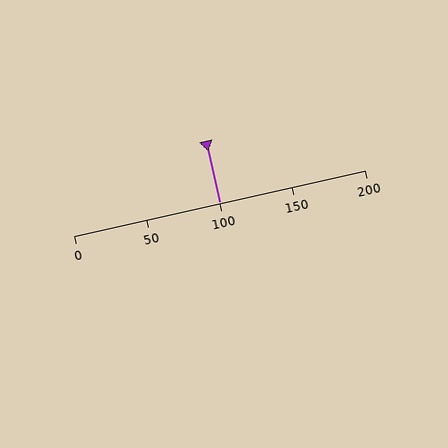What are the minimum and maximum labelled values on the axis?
The axis runs from 0 to 200.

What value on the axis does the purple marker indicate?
The marker indicates approximately 100.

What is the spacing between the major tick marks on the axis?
The major ticks are spaced 50 apart.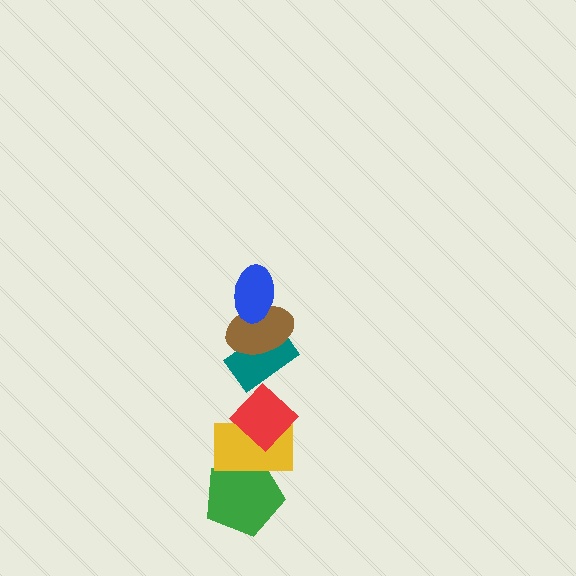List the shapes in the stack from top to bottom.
From top to bottom: the blue ellipse, the brown ellipse, the teal rectangle, the red diamond, the yellow rectangle, the green pentagon.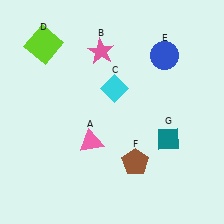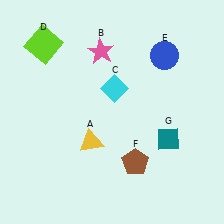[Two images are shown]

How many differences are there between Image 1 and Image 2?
There is 1 difference between the two images.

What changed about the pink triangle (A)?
In Image 1, A is pink. In Image 2, it changed to yellow.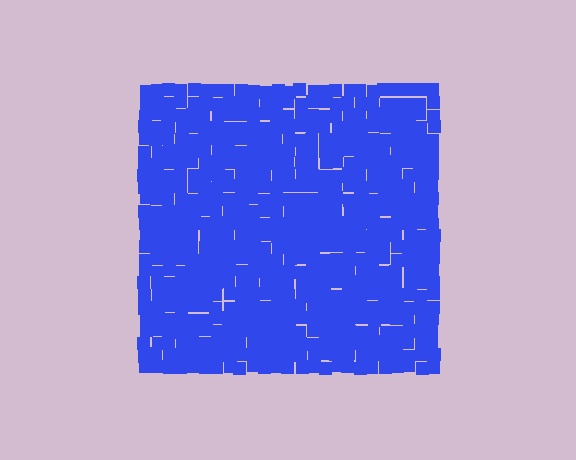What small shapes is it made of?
It is made of small squares.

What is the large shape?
The large shape is a square.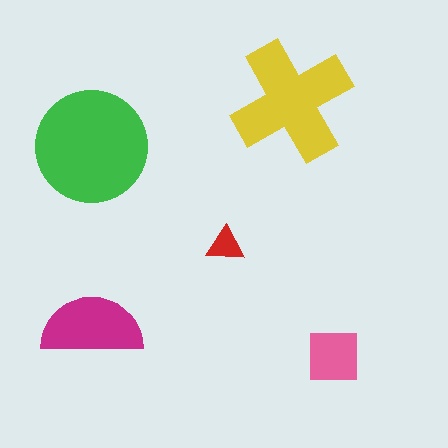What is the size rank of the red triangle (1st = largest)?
5th.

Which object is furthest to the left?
The green circle is leftmost.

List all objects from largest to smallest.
The green circle, the yellow cross, the magenta semicircle, the pink square, the red triangle.